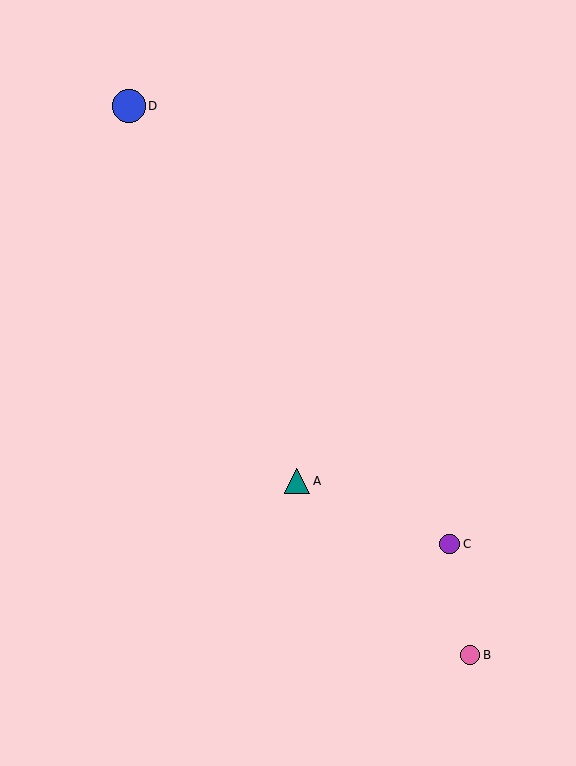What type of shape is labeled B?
Shape B is a pink circle.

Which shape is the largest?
The blue circle (labeled D) is the largest.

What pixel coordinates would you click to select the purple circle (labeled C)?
Click at (450, 544) to select the purple circle C.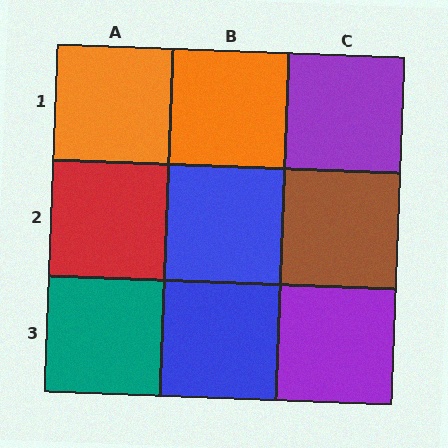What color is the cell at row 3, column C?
Purple.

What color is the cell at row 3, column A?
Teal.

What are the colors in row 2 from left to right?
Red, blue, brown.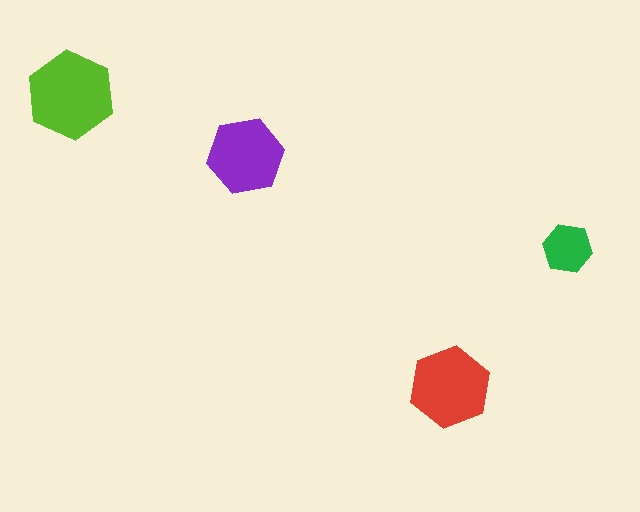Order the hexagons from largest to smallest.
the lime one, the red one, the purple one, the green one.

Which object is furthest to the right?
The green hexagon is rightmost.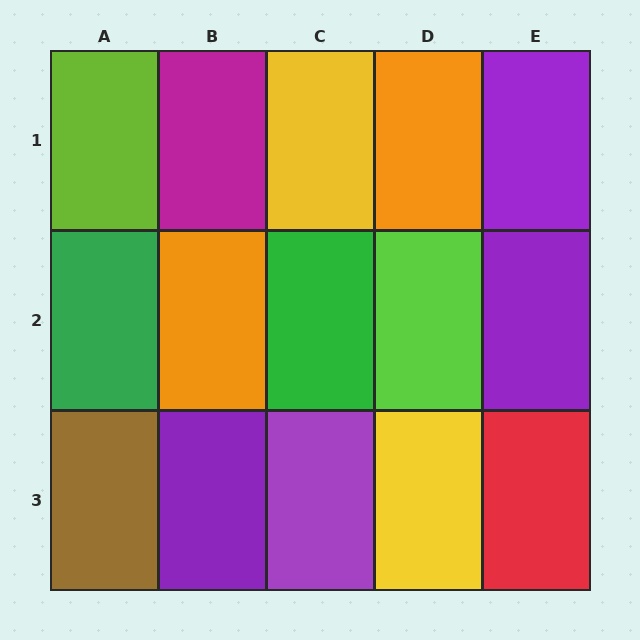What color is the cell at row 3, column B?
Purple.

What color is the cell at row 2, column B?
Orange.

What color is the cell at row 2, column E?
Purple.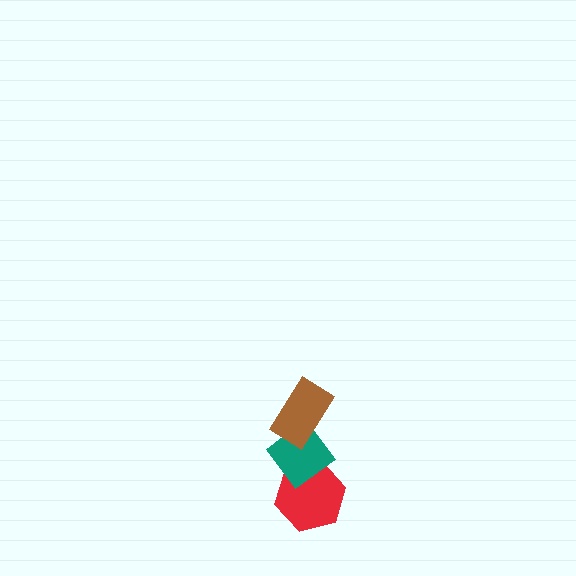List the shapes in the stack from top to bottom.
From top to bottom: the brown rectangle, the teal diamond, the red hexagon.